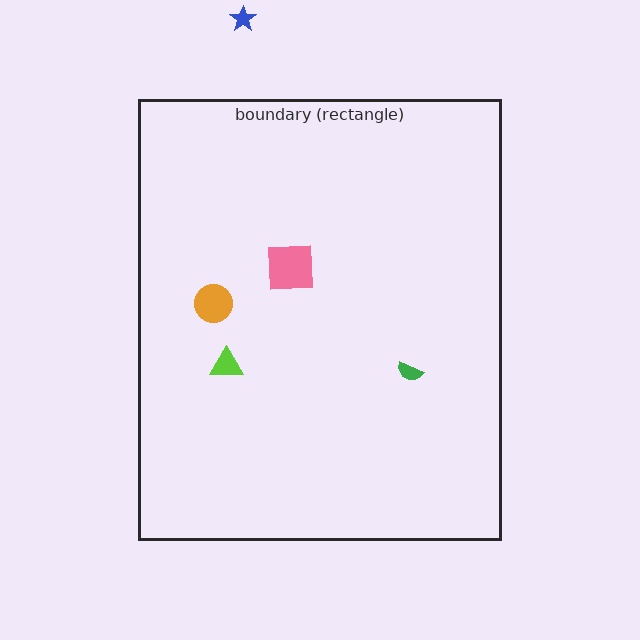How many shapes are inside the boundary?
4 inside, 1 outside.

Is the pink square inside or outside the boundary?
Inside.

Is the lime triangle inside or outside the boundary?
Inside.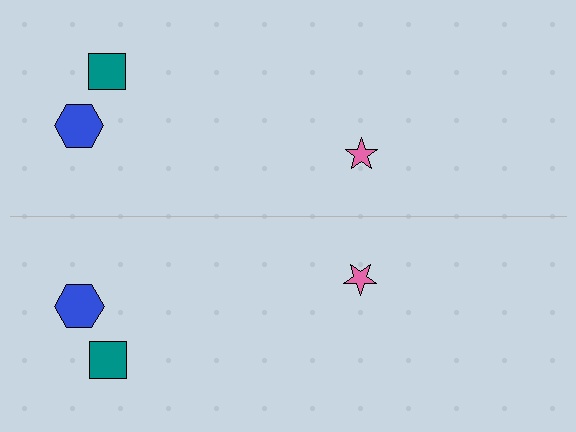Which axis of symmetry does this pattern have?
The pattern has a horizontal axis of symmetry running through the center of the image.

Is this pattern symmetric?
Yes, this pattern has bilateral (reflection) symmetry.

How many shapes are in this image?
There are 6 shapes in this image.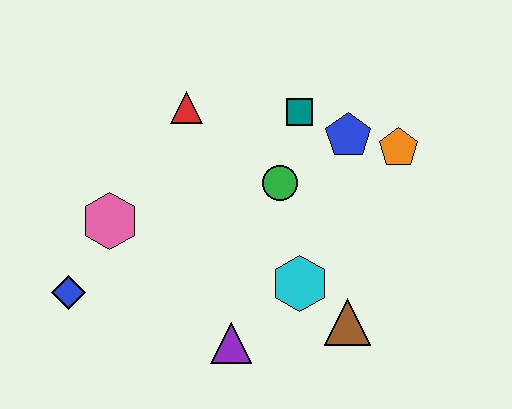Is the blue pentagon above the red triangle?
No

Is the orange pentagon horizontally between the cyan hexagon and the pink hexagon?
No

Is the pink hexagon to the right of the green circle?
No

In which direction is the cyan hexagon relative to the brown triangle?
The cyan hexagon is to the left of the brown triangle.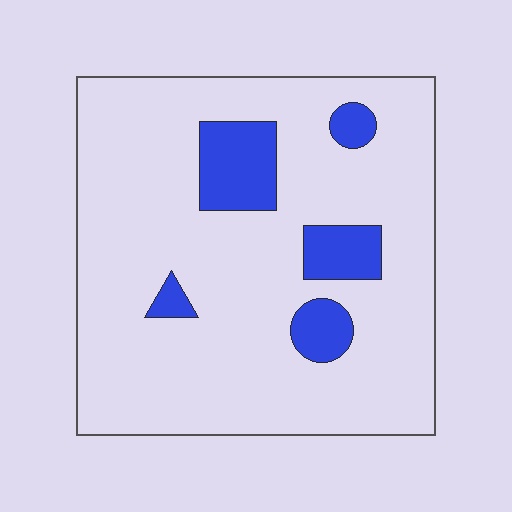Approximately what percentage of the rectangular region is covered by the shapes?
Approximately 15%.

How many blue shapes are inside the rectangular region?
5.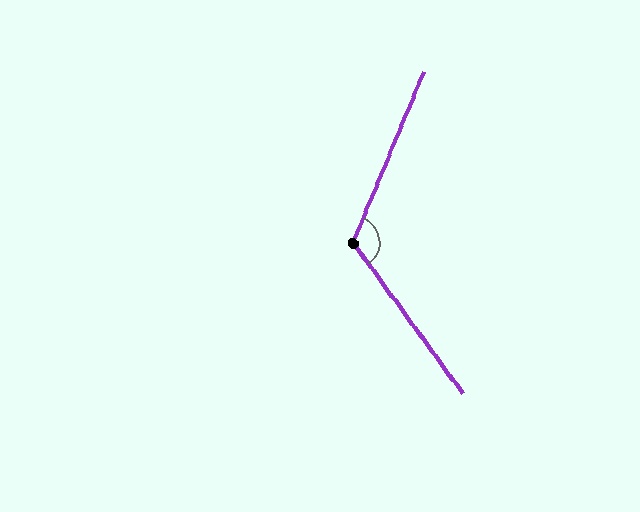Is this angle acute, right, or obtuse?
It is obtuse.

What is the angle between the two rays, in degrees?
Approximately 122 degrees.